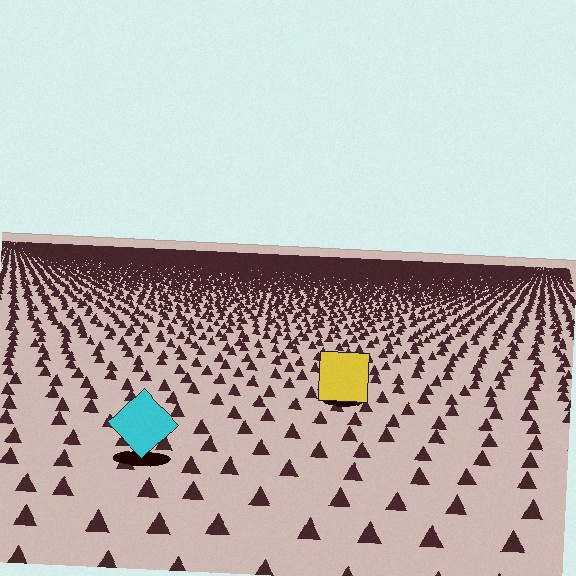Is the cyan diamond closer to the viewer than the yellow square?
Yes. The cyan diamond is closer — you can tell from the texture gradient: the ground texture is coarser near it.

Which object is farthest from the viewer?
The yellow square is farthest from the viewer. It appears smaller and the ground texture around it is denser.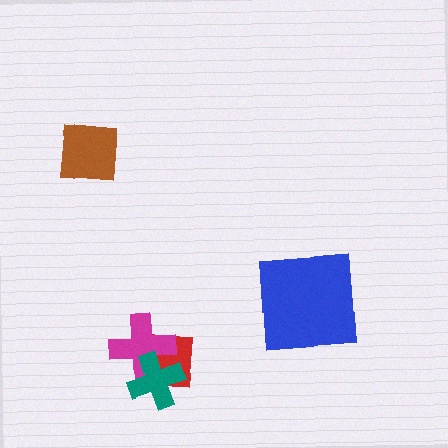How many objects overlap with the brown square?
0 objects overlap with the brown square.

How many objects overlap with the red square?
2 objects overlap with the red square.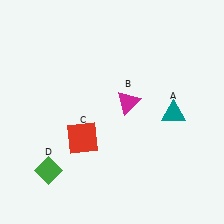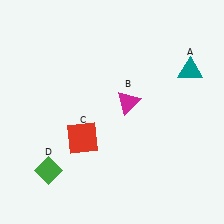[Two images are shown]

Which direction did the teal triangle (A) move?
The teal triangle (A) moved up.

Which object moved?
The teal triangle (A) moved up.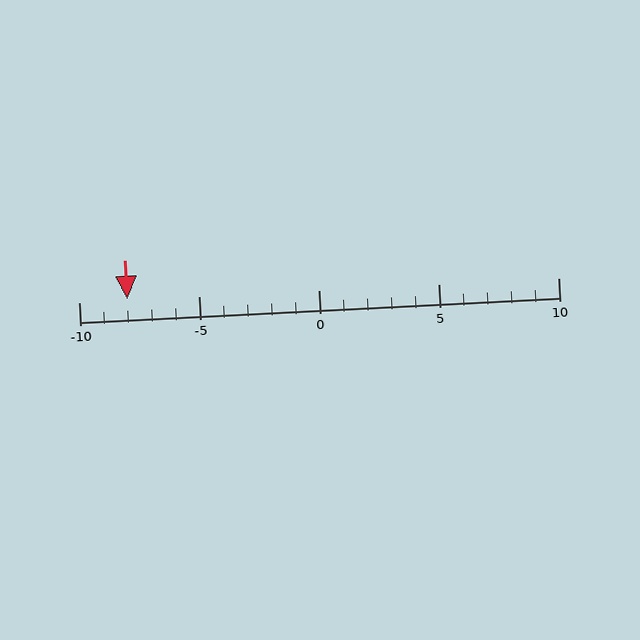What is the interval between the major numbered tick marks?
The major tick marks are spaced 5 units apart.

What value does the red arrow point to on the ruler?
The red arrow points to approximately -8.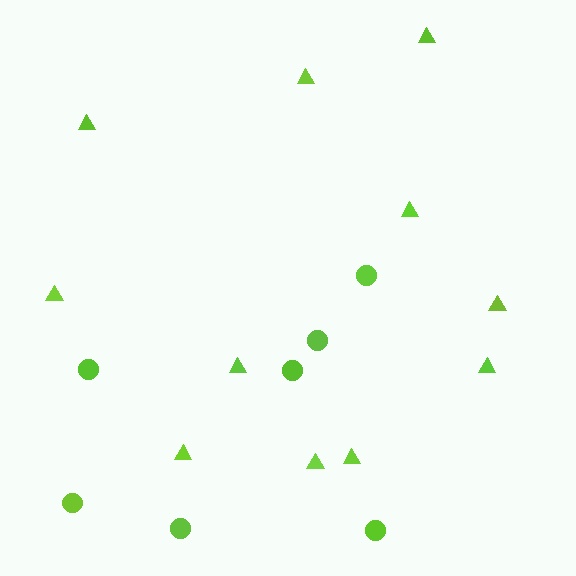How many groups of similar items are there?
There are 2 groups: one group of circles (7) and one group of triangles (11).